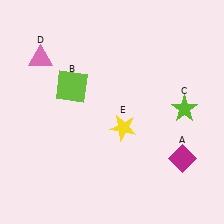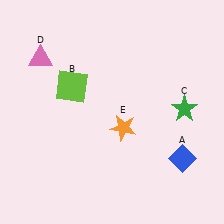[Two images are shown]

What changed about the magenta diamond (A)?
In Image 1, A is magenta. In Image 2, it changed to blue.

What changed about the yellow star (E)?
In Image 1, E is yellow. In Image 2, it changed to orange.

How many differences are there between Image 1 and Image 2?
There are 3 differences between the two images.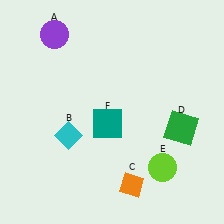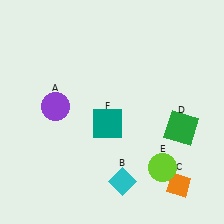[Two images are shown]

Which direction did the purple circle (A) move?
The purple circle (A) moved down.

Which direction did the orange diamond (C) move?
The orange diamond (C) moved right.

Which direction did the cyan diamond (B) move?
The cyan diamond (B) moved right.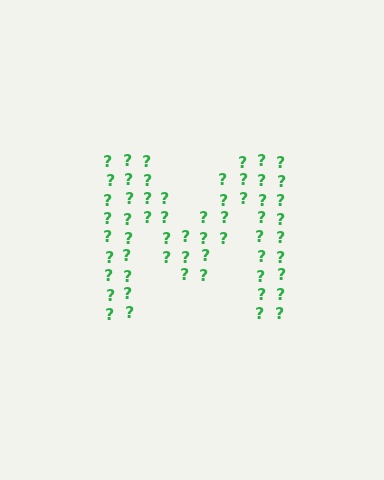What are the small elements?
The small elements are question marks.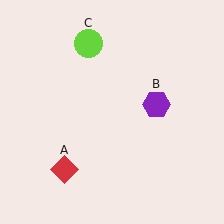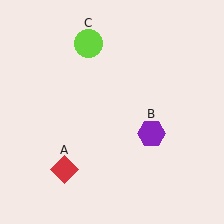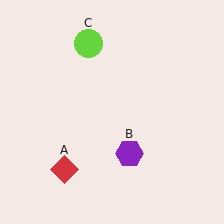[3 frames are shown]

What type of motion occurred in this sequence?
The purple hexagon (object B) rotated clockwise around the center of the scene.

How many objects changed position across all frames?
1 object changed position: purple hexagon (object B).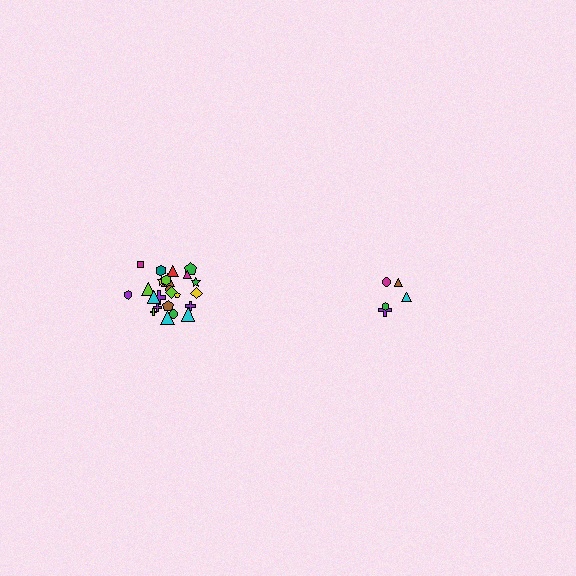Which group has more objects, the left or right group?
The left group.